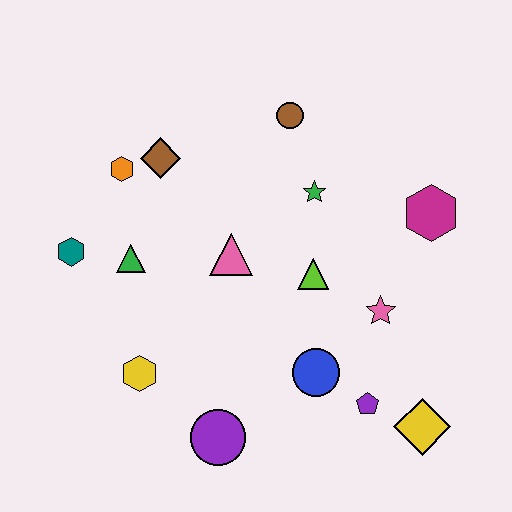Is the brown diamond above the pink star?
Yes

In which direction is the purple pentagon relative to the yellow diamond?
The purple pentagon is to the left of the yellow diamond.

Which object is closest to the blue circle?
The purple pentagon is closest to the blue circle.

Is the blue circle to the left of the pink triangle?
No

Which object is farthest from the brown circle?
The yellow diamond is farthest from the brown circle.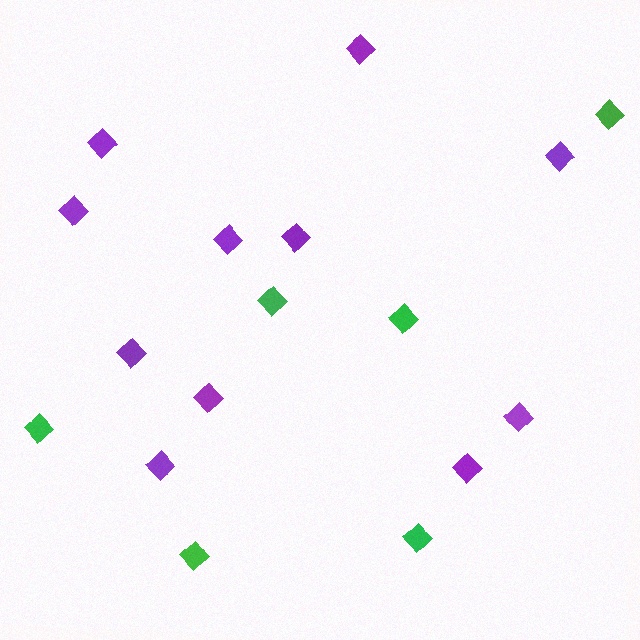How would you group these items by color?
There are 2 groups: one group of green diamonds (6) and one group of purple diamonds (11).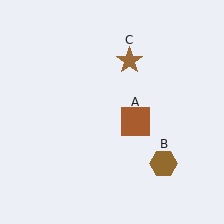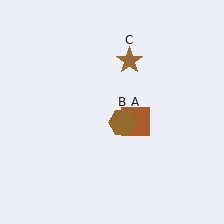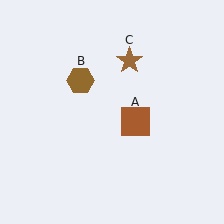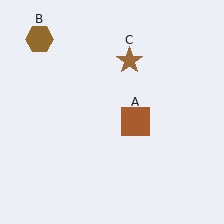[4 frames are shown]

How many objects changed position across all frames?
1 object changed position: brown hexagon (object B).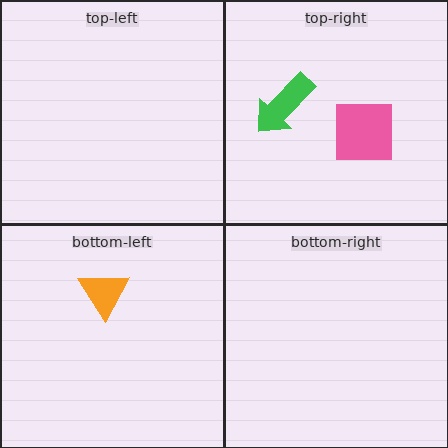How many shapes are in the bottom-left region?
1.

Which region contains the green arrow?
The top-right region.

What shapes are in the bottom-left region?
The orange triangle.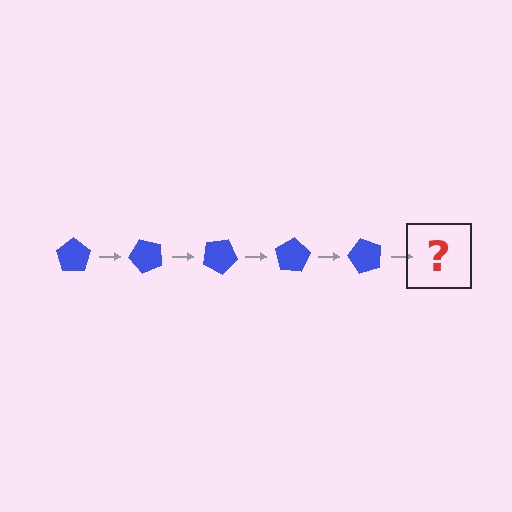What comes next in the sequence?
The next element should be a blue pentagon rotated 250 degrees.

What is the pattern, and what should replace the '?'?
The pattern is that the pentagon rotates 50 degrees each step. The '?' should be a blue pentagon rotated 250 degrees.